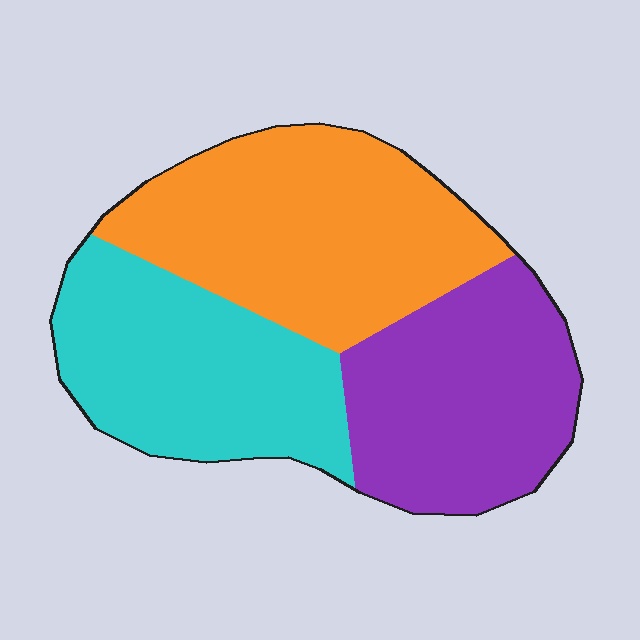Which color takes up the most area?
Orange, at roughly 40%.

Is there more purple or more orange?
Orange.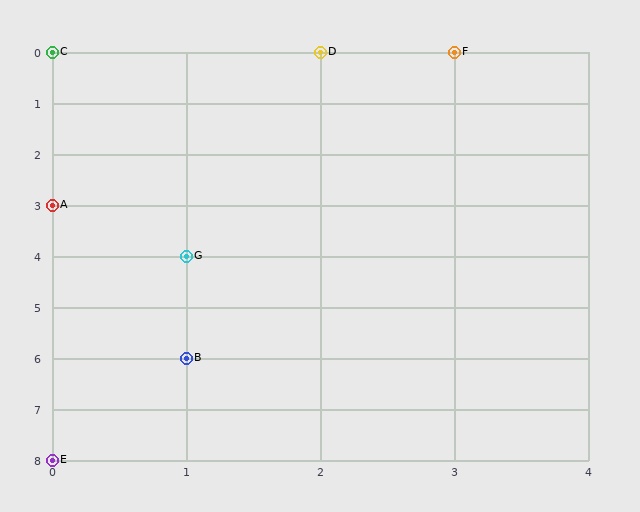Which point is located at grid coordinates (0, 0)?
Point C is at (0, 0).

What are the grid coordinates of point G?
Point G is at grid coordinates (1, 4).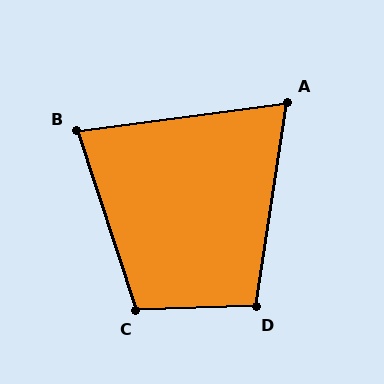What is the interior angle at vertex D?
Approximately 101 degrees (obtuse).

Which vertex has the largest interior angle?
C, at approximately 106 degrees.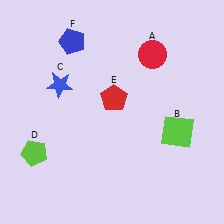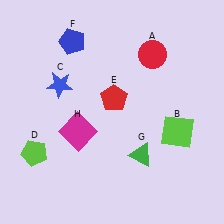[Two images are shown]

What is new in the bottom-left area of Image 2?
A magenta square (H) was added in the bottom-left area of Image 2.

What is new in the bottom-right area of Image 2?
A green triangle (G) was added in the bottom-right area of Image 2.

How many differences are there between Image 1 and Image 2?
There are 2 differences between the two images.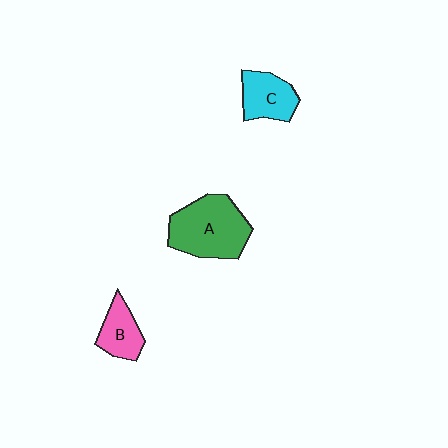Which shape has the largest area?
Shape A (green).